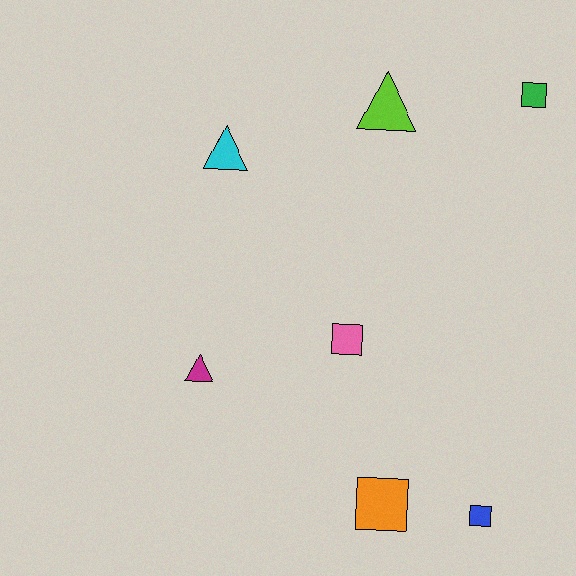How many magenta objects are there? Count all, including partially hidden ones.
There is 1 magenta object.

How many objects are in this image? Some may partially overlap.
There are 7 objects.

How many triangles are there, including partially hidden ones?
There are 3 triangles.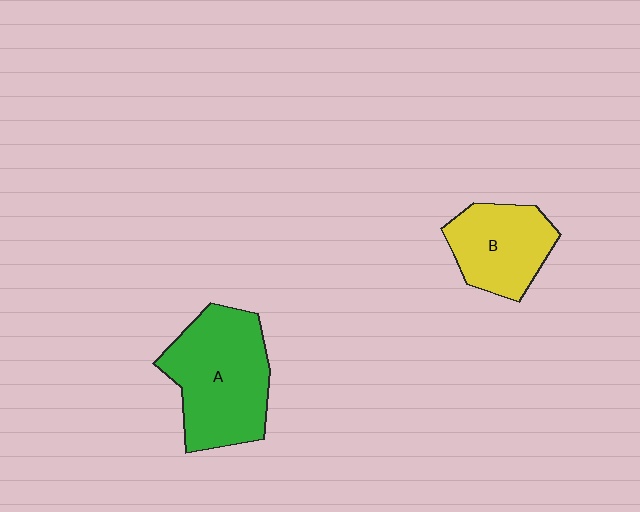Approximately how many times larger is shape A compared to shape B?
Approximately 1.5 times.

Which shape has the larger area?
Shape A (green).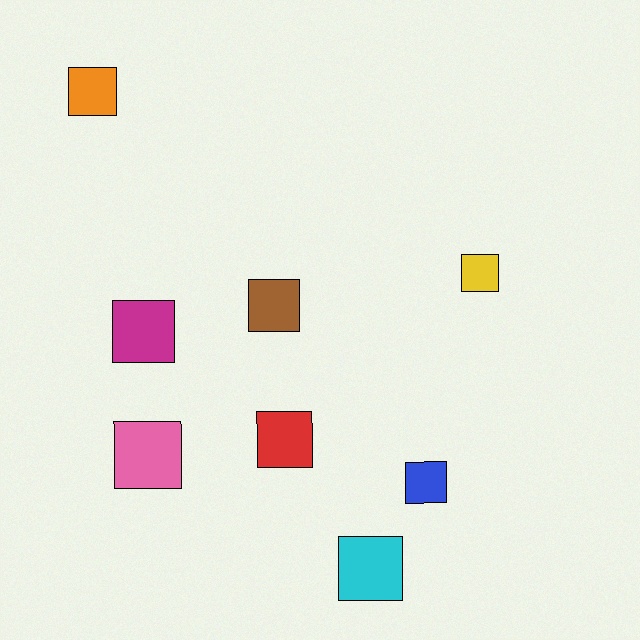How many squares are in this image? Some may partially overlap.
There are 8 squares.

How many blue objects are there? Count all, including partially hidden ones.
There is 1 blue object.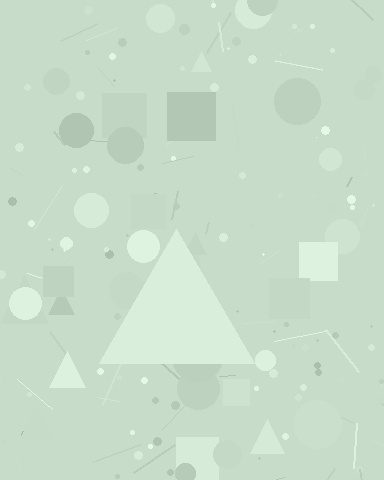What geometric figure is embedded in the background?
A triangle is embedded in the background.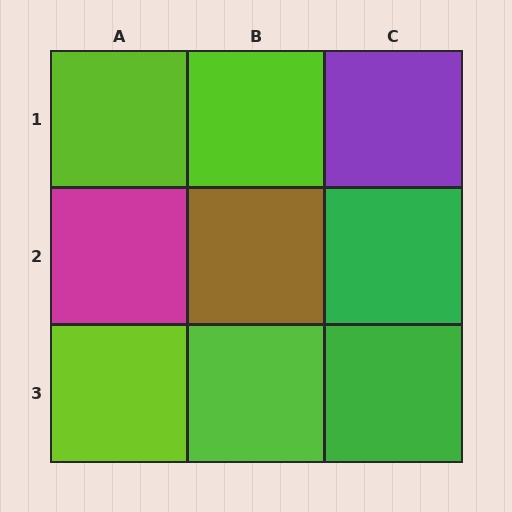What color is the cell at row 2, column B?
Brown.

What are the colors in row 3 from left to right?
Lime, lime, green.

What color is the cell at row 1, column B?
Lime.